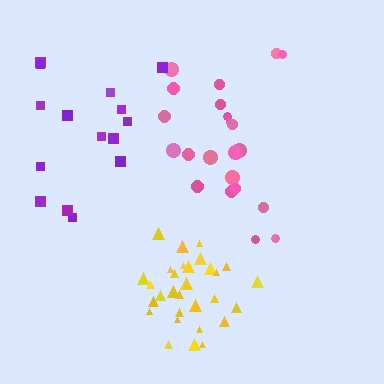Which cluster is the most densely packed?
Yellow.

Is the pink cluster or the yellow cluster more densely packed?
Yellow.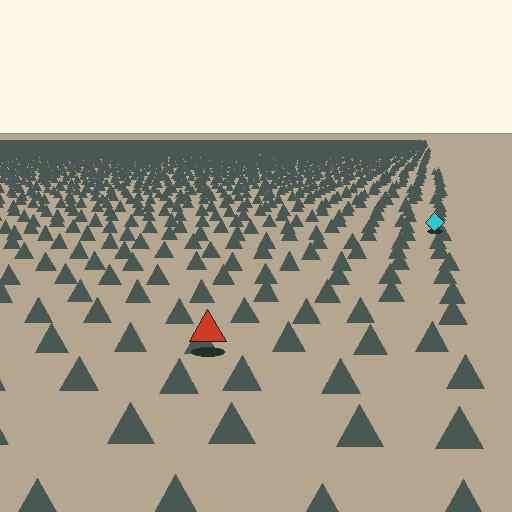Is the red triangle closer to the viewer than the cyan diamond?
Yes. The red triangle is closer — you can tell from the texture gradient: the ground texture is coarser near it.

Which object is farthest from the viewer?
The cyan diamond is farthest from the viewer. It appears smaller and the ground texture around it is denser.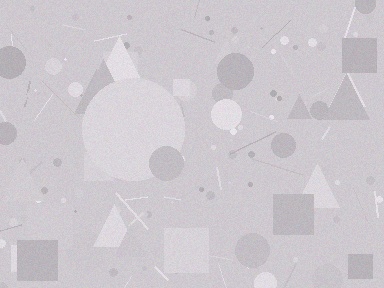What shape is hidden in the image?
A circle is hidden in the image.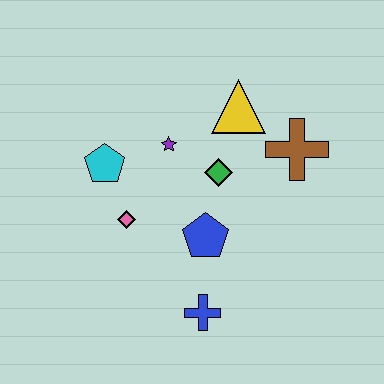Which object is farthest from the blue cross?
The yellow triangle is farthest from the blue cross.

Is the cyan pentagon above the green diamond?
Yes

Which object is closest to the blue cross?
The blue pentagon is closest to the blue cross.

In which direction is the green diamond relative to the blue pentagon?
The green diamond is above the blue pentagon.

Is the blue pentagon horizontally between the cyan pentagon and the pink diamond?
No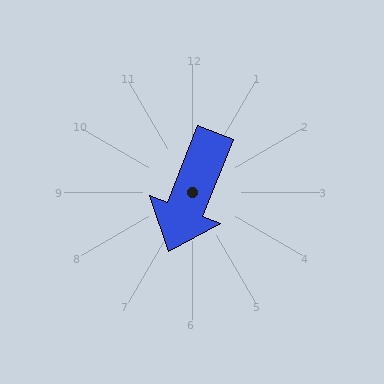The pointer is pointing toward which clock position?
Roughly 7 o'clock.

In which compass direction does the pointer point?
South.